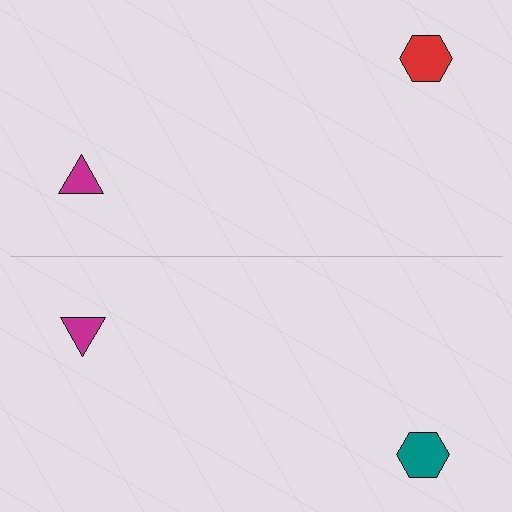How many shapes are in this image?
There are 4 shapes in this image.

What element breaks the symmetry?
The teal hexagon on the bottom side breaks the symmetry — its mirror counterpart is red.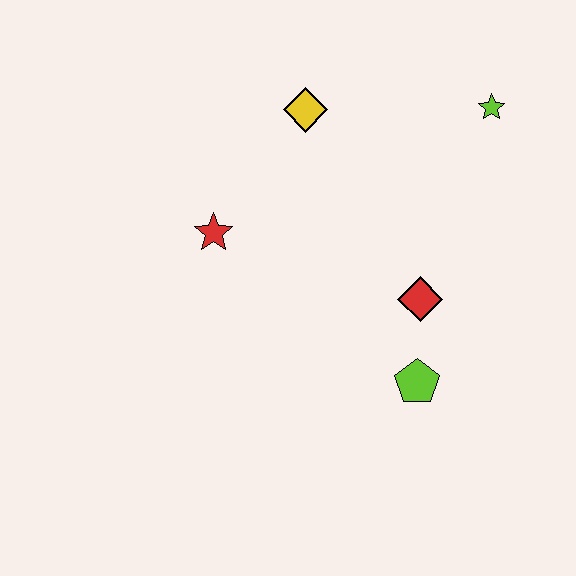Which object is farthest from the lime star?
The red star is farthest from the lime star.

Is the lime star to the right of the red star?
Yes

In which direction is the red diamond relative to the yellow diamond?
The red diamond is below the yellow diamond.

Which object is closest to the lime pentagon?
The red diamond is closest to the lime pentagon.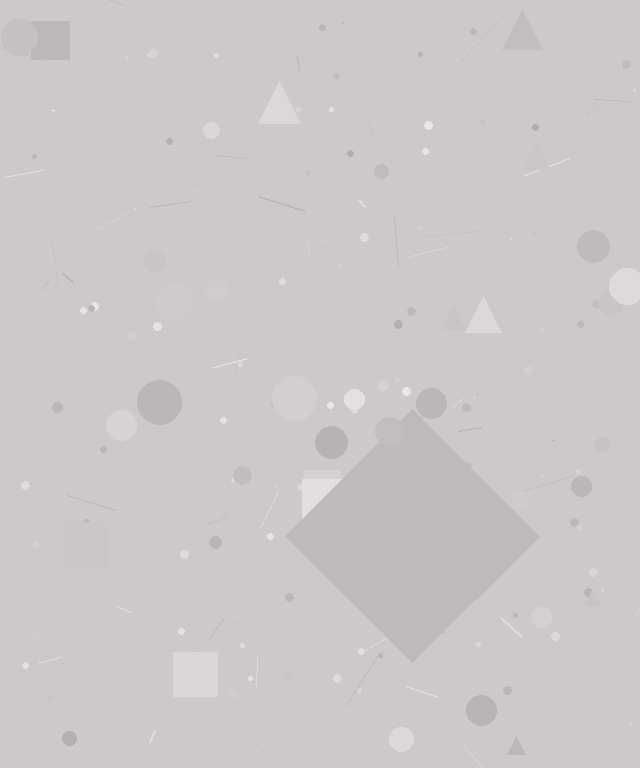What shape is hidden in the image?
A diamond is hidden in the image.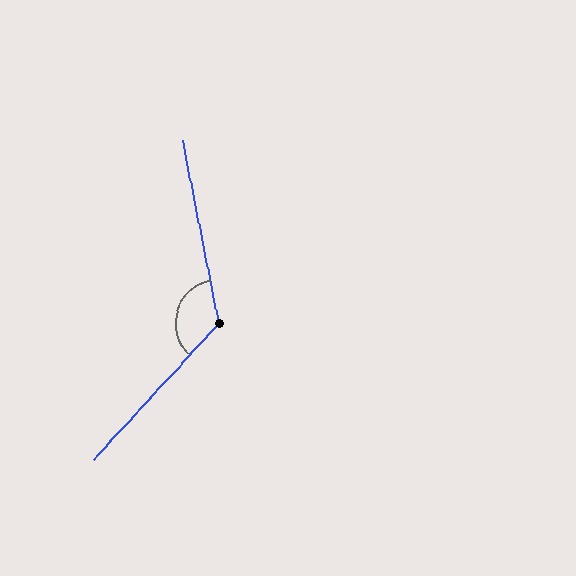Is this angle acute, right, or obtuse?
It is obtuse.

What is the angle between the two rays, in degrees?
Approximately 126 degrees.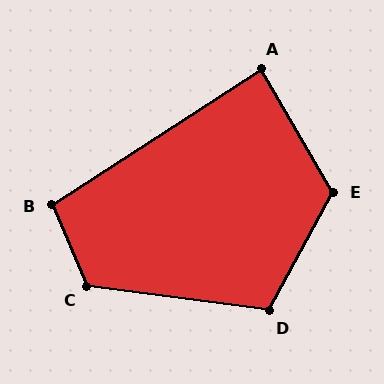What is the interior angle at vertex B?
Approximately 99 degrees (obtuse).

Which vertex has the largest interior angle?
E, at approximately 121 degrees.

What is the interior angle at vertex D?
Approximately 111 degrees (obtuse).